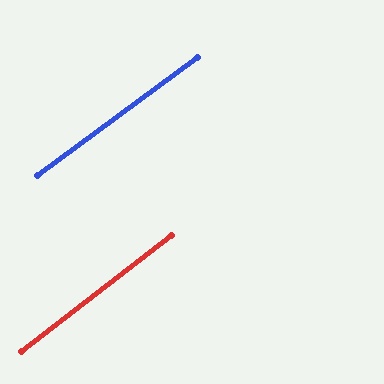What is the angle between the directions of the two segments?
Approximately 1 degree.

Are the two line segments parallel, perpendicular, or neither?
Parallel — their directions differ by only 1.4°.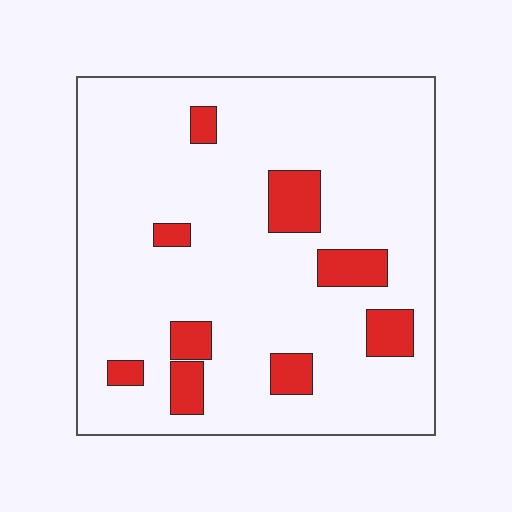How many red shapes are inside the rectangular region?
9.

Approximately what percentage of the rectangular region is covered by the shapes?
Approximately 15%.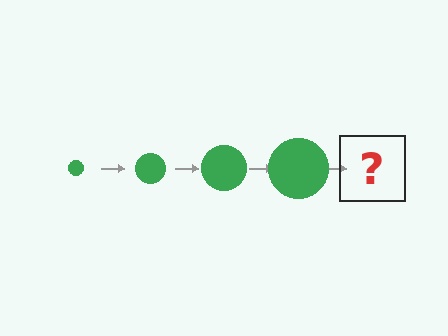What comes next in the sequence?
The next element should be a green circle, larger than the previous one.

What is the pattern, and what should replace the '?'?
The pattern is that the circle gets progressively larger each step. The '?' should be a green circle, larger than the previous one.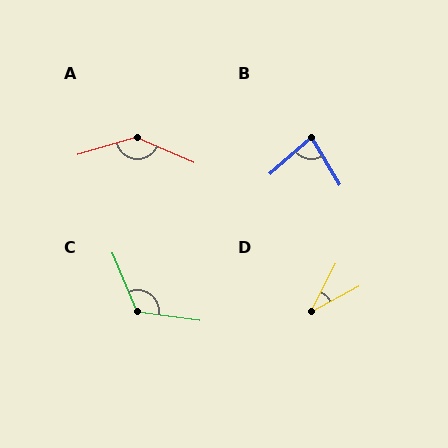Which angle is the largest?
A, at approximately 140 degrees.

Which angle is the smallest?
D, at approximately 34 degrees.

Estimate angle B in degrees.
Approximately 80 degrees.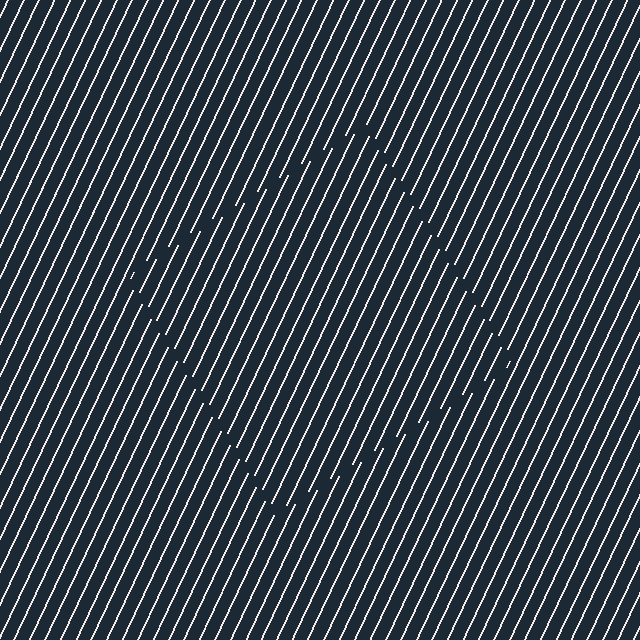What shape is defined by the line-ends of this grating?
An illusory square. The interior of the shape contains the same grating, shifted by half a period — the contour is defined by the phase discontinuity where line-ends from the inner and outer gratings abut.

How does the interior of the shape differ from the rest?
The interior of the shape contains the same grating, shifted by half a period — the contour is defined by the phase discontinuity where line-ends from the inner and outer gratings abut.